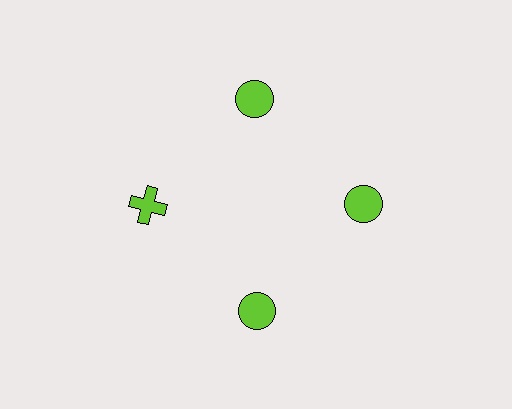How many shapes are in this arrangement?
There are 4 shapes arranged in a ring pattern.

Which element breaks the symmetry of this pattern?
The lime cross at roughly the 9 o'clock position breaks the symmetry. All other shapes are lime circles.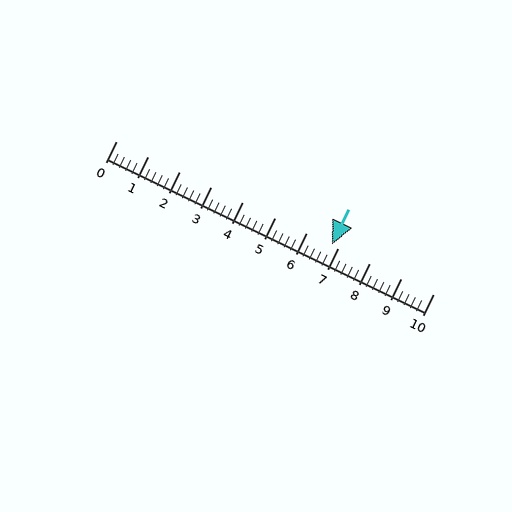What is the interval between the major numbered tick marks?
The major tick marks are spaced 1 units apart.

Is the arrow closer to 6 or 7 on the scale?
The arrow is closer to 7.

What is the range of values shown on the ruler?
The ruler shows values from 0 to 10.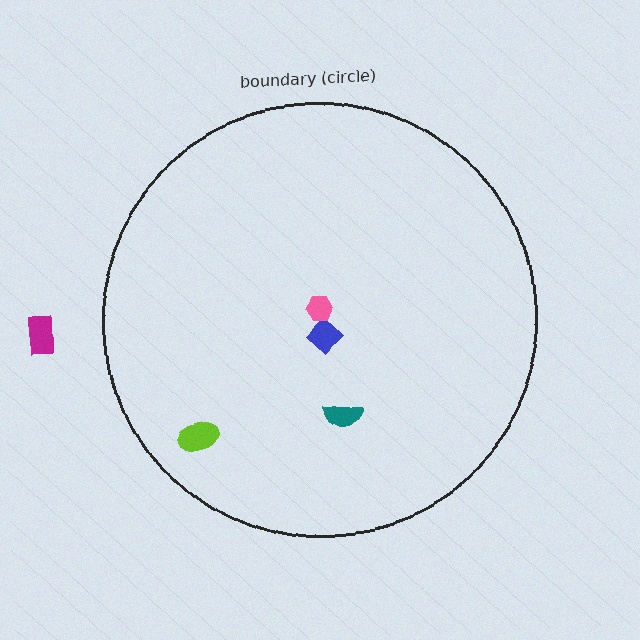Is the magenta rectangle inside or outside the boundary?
Outside.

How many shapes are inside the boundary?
4 inside, 1 outside.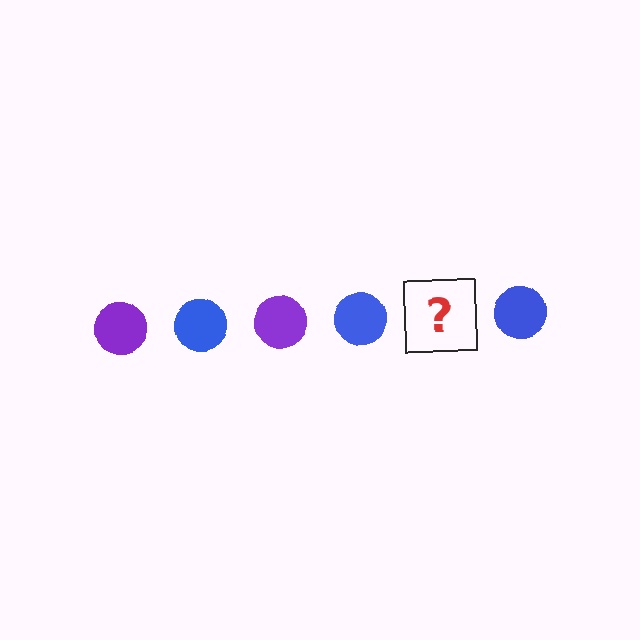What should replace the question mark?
The question mark should be replaced with a purple circle.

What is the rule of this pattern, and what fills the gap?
The rule is that the pattern cycles through purple, blue circles. The gap should be filled with a purple circle.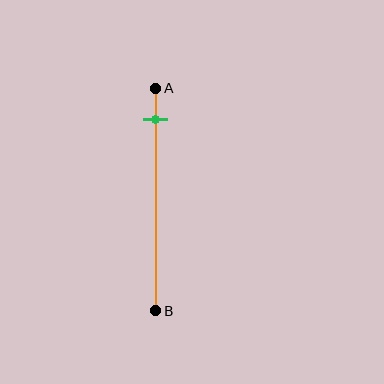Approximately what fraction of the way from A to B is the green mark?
The green mark is approximately 15% of the way from A to B.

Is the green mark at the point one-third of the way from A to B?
No, the mark is at about 15% from A, not at the 33% one-third point.